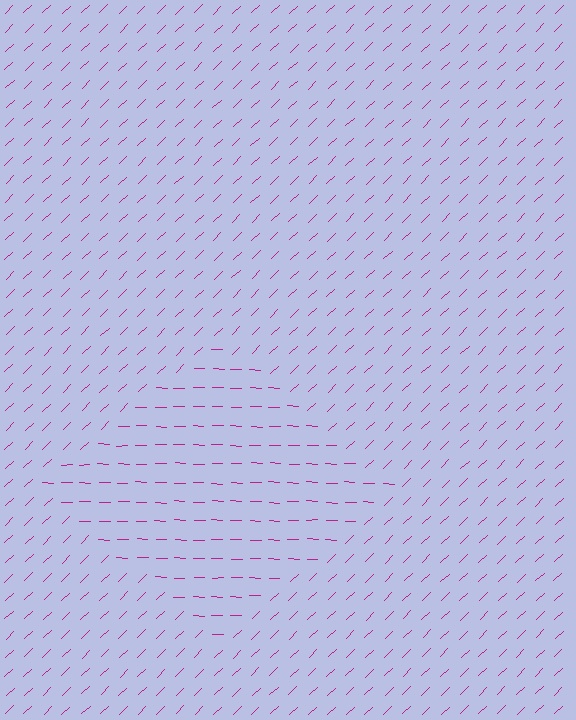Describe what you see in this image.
The image is filled with small magenta line segments. A diamond region in the image has lines oriented differently from the surrounding lines, creating a visible texture boundary.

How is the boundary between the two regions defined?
The boundary is defined purely by a change in line orientation (approximately 45 degrees difference). All lines are the same color and thickness.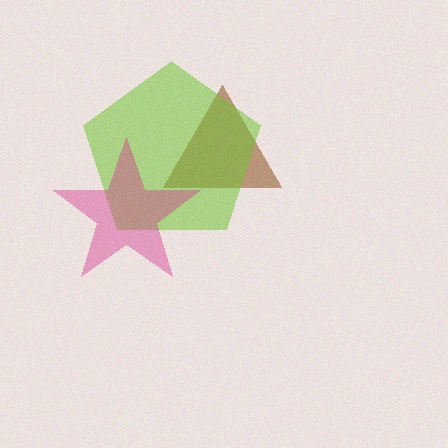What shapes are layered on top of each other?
The layered shapes are: a brown triangle, a lime pentagon, a magenta star.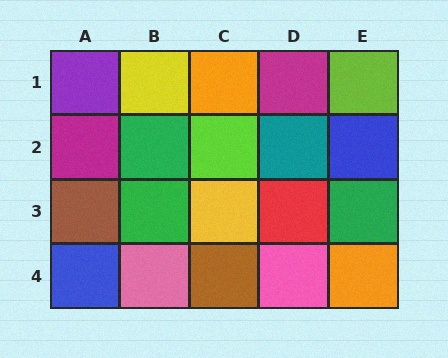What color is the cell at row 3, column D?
Red.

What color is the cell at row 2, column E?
Blue.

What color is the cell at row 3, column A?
Brown.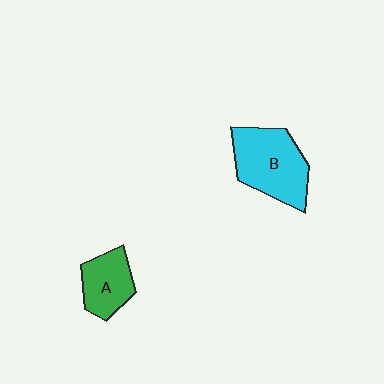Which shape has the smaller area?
Shape A (green).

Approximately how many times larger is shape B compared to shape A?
Approximately 1.7 times.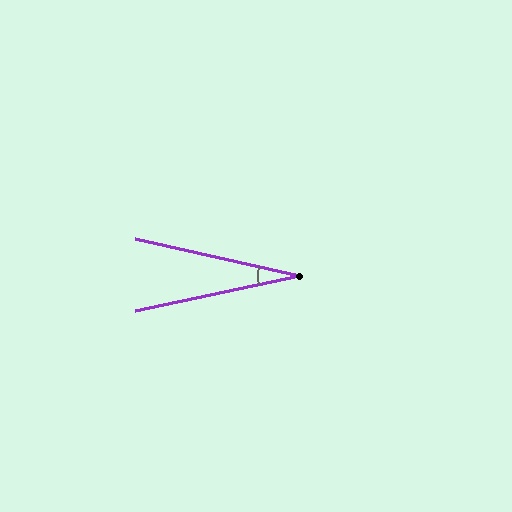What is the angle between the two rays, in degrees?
Approximately 25 degrees.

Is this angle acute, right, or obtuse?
It is acute.